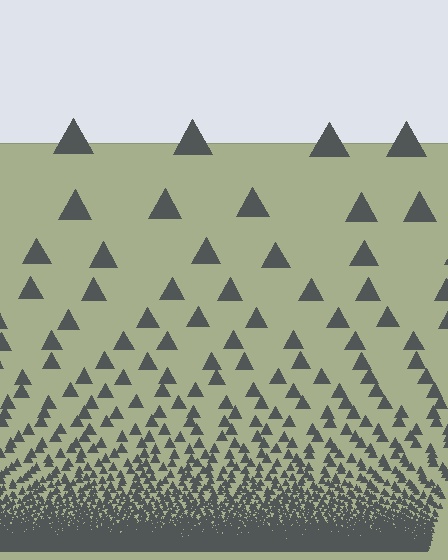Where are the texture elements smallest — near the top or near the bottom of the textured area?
Near the bottom.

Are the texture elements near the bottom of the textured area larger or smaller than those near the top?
Smaller. The gradient is inverted — elements near the bottom are smaller and denser.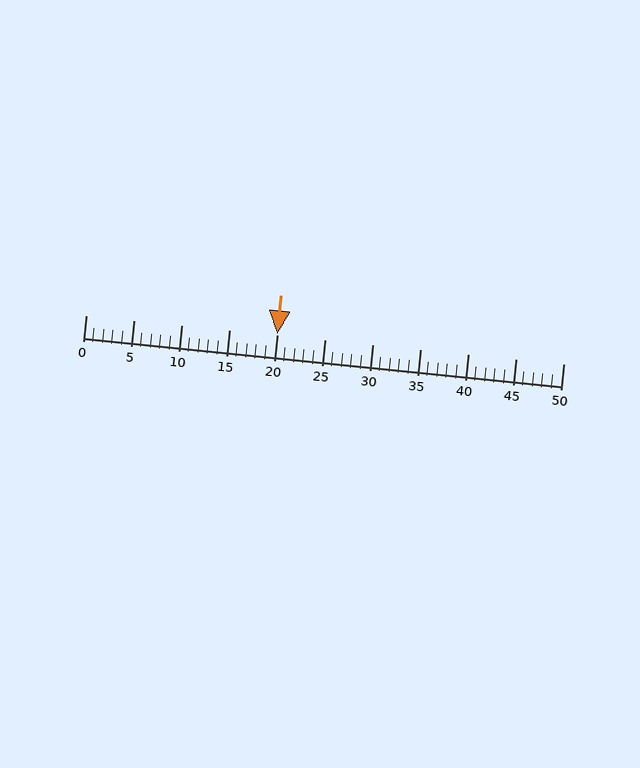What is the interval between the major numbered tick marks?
The major tick marks are spaced 5 units apart.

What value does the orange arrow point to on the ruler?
The orange arrow points to approximately 20.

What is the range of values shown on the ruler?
The ruler shows values from 0 to 50.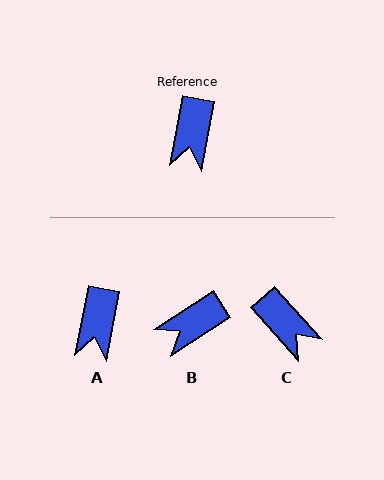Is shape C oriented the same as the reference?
No, it is off by about 53 degrees.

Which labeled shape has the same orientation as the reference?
A.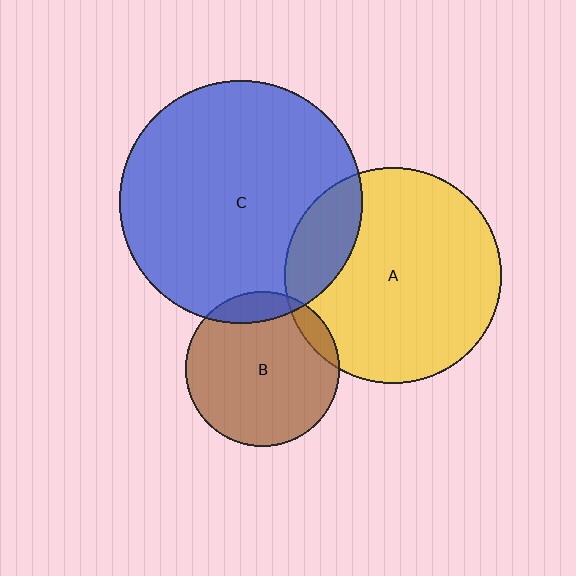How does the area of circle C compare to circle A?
Approximately 1.3 times.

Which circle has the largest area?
Circle C (blue).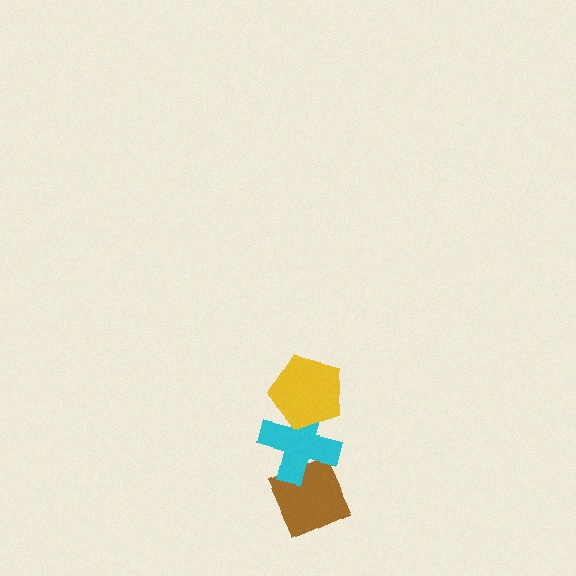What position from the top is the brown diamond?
The brown diamond is 3rd from the top.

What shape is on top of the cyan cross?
The yellow pentagon is on top of the cyan cross.